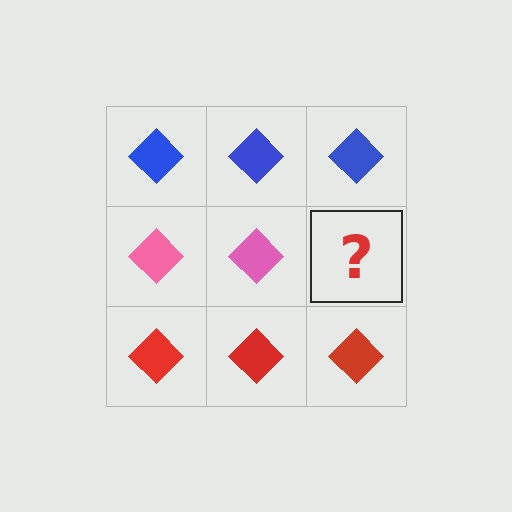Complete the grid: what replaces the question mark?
The question mark should be replaced with a pink diamond.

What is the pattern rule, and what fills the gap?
The rule is that each row has a consistent color. The gap should be filled with a pink diamond.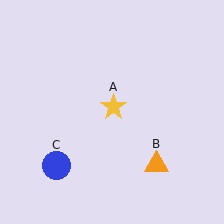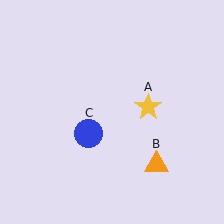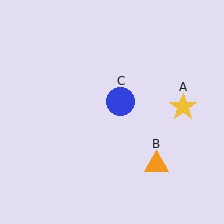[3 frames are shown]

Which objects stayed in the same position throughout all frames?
Orange triangle (object B) remained stationary.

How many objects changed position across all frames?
2 objects changed position: yellow star (object A), blue circle (object C).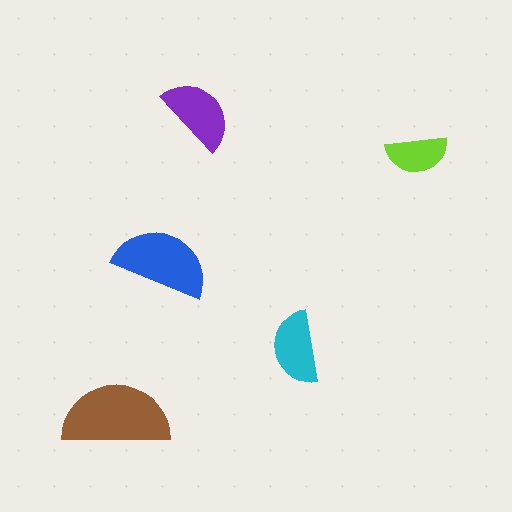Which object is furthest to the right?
The lime semicircle is rightmost.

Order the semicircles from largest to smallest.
the brown one, the blue one, the purple one, the cyan one, the lime one.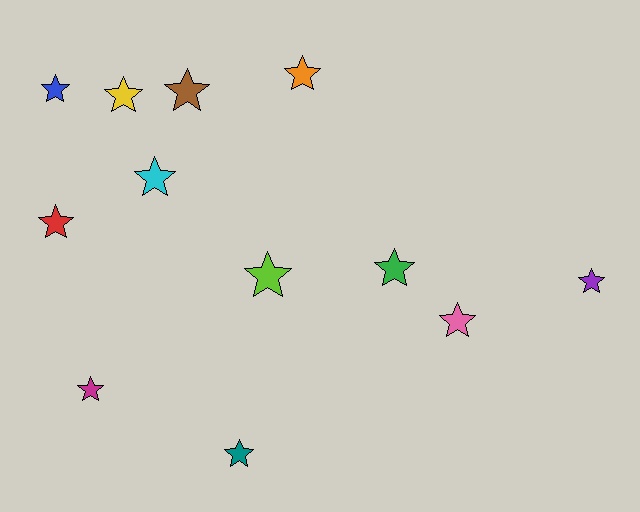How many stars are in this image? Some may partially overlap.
There are 12 stars.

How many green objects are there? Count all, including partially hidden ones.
There is 1 green object.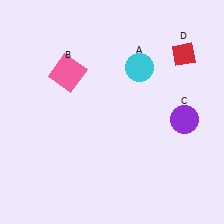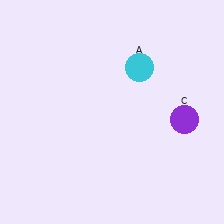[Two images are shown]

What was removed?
The pink square (B), the red diamond (D) were removed in Image 2.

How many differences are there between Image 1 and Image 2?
There are 2 differences between the two images.